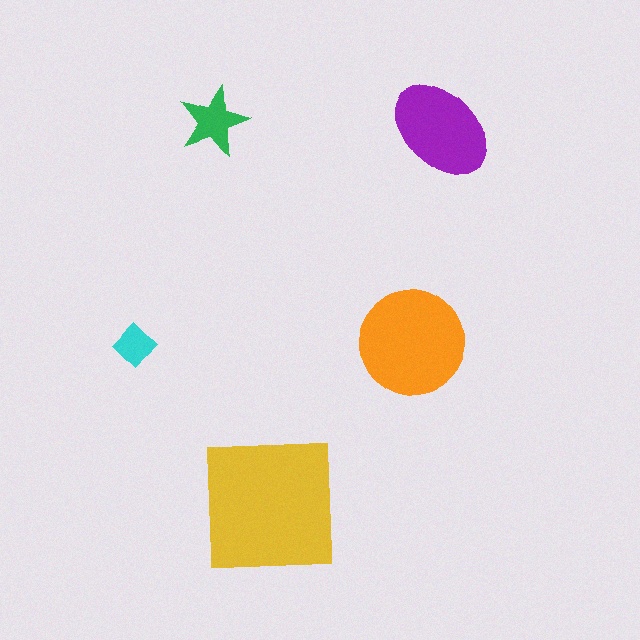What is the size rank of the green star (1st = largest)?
4th.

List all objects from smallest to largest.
The cyan diamond, the green star, the purple ellipse, the orange circle, the yellow square.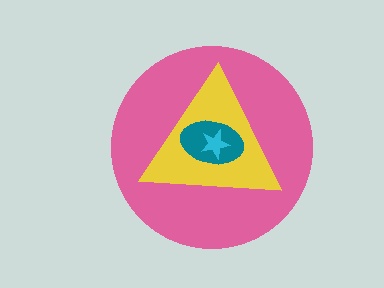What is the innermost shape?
The cyan star.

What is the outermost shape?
The pink circle.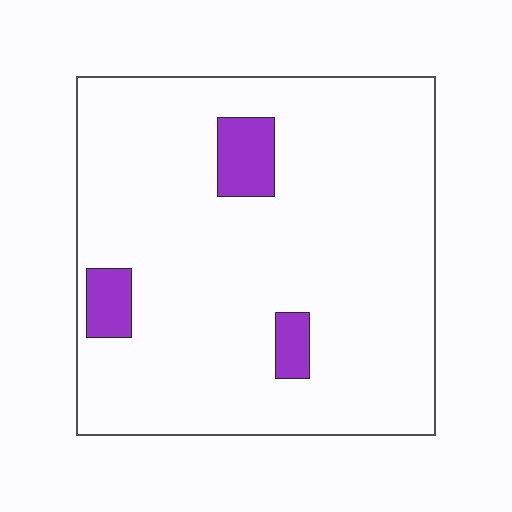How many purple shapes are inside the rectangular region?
3.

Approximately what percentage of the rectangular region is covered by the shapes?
Approximately 10%.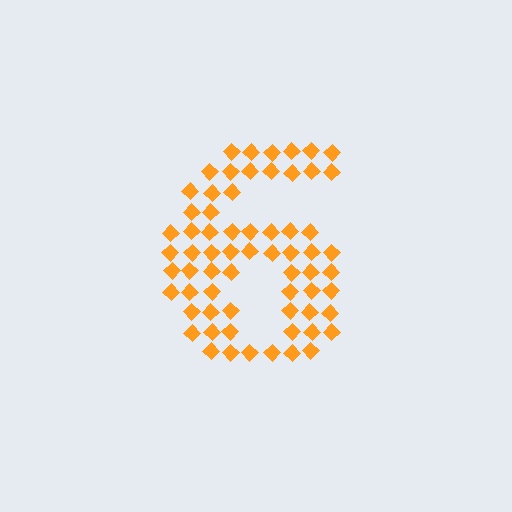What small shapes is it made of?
It is made of small diamonds.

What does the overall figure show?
The overall figure shows the digit 6.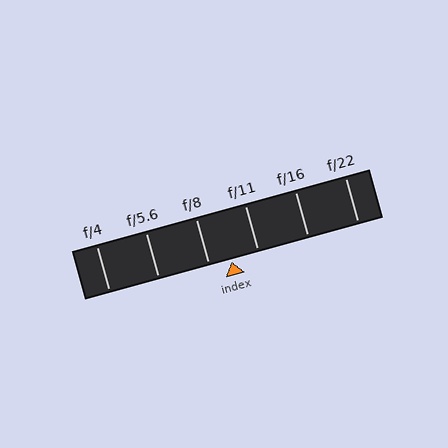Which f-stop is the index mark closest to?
The index mark is closest to f/8.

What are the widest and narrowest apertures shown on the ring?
The widest aperture shown is f/4 and the narrowest is f/22.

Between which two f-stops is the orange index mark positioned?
The index mark is between f/8 and f/11.